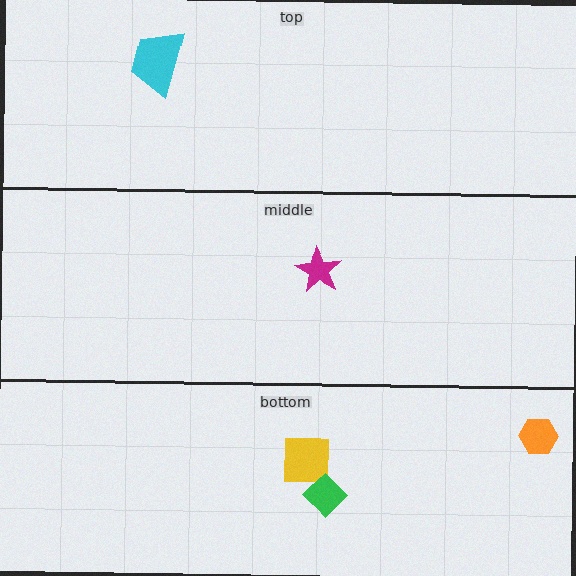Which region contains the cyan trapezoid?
The top region.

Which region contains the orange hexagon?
The bottom region.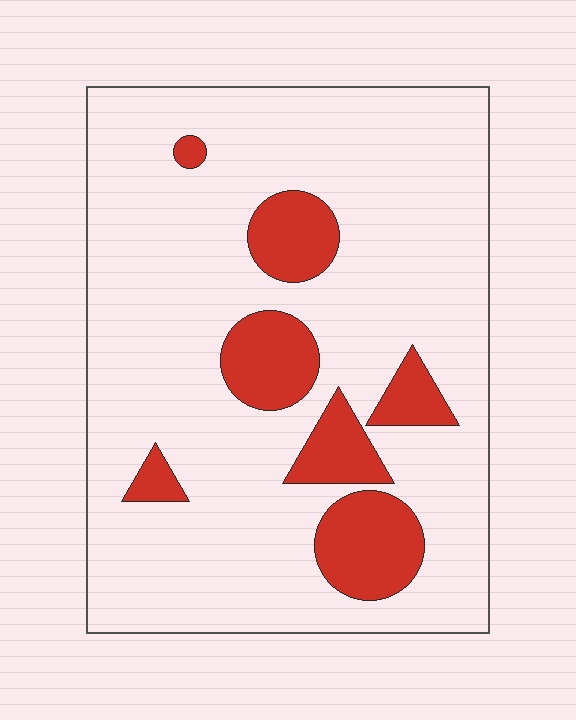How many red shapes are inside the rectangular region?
7.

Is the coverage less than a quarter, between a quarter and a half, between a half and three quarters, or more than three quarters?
Less than a quarter.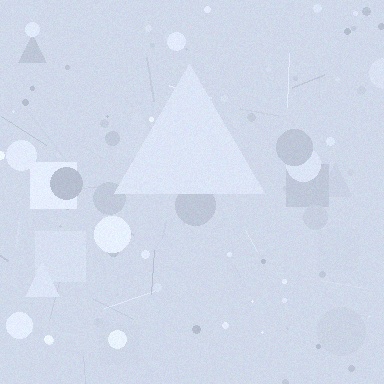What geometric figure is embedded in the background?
A triangle is embedded in the background.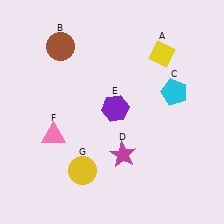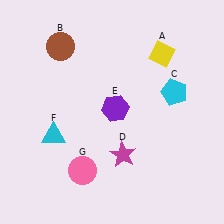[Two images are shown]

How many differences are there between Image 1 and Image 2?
There are 2 differences between the two images.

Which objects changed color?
F changed from pink to cyan. G changed from yellow to pink.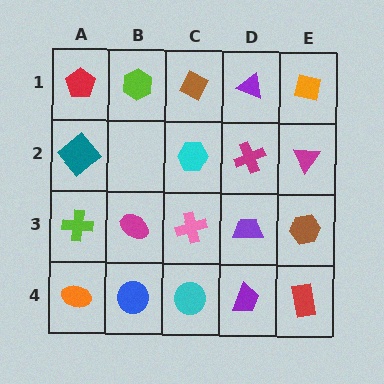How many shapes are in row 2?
4 shapes.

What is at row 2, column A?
A teal diamond.